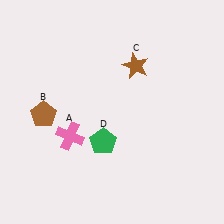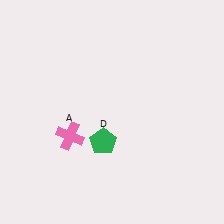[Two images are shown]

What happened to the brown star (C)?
The brown star (C) was removed in Image 2. It was in the top-right area of Image 1.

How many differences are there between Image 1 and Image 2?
There are 2 differences between the two images.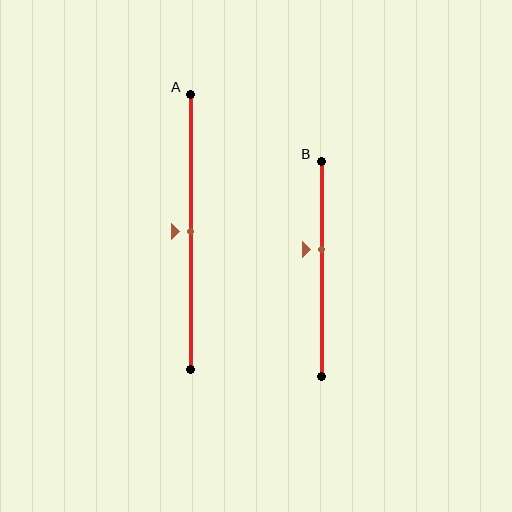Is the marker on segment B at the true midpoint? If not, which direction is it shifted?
No, the marker on segment B is shifted upward by about 9% of the segment length.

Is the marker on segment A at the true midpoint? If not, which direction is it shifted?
Yes, the marker on segment A is at the true midpoint.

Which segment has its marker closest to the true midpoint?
Segment A has its marker closest to the true midpoint.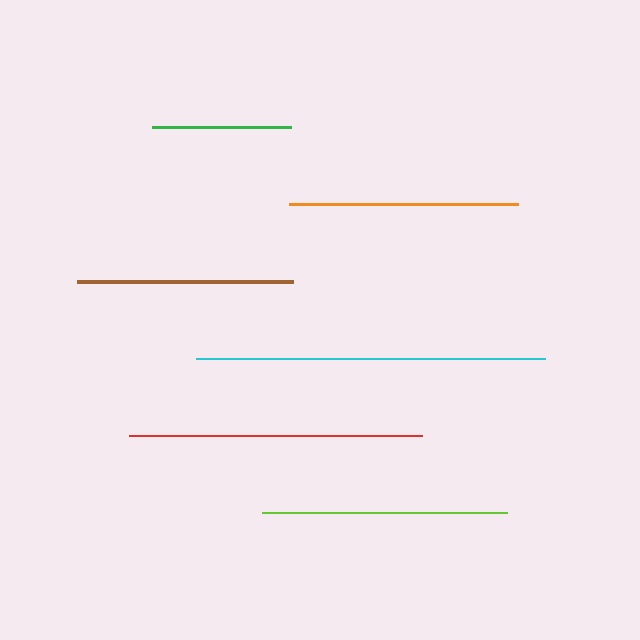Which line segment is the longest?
The cyan line is the longest at approximately 349 pixels.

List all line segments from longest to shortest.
From longest to shortest: cyan, red, lime, orange, brown, green.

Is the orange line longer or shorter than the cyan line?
The cyan line is longer than the orange line.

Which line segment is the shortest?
The green line is the shortest at approximately 140 pixels.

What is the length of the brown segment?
The brown segment is approximately 216 pixels long.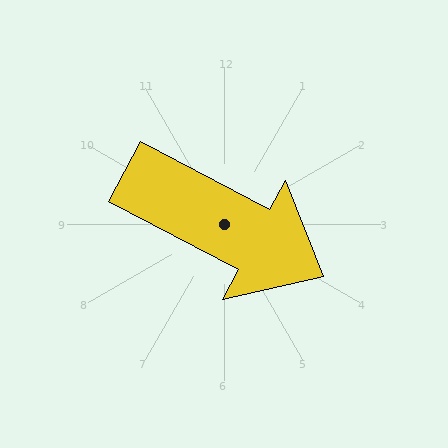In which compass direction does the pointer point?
Southeast.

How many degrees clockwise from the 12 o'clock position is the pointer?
Approximately 118 degrees.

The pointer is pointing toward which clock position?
Roughly 4 o'clock.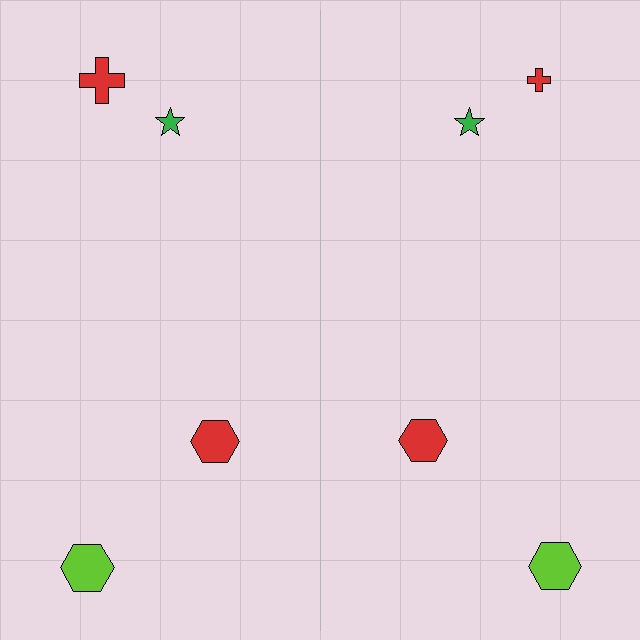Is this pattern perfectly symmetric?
No, the pattern is not perfectly symmetric. The red cross on the right side has a different size than its mirror counterpart.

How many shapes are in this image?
There are 8 shapes in this image.